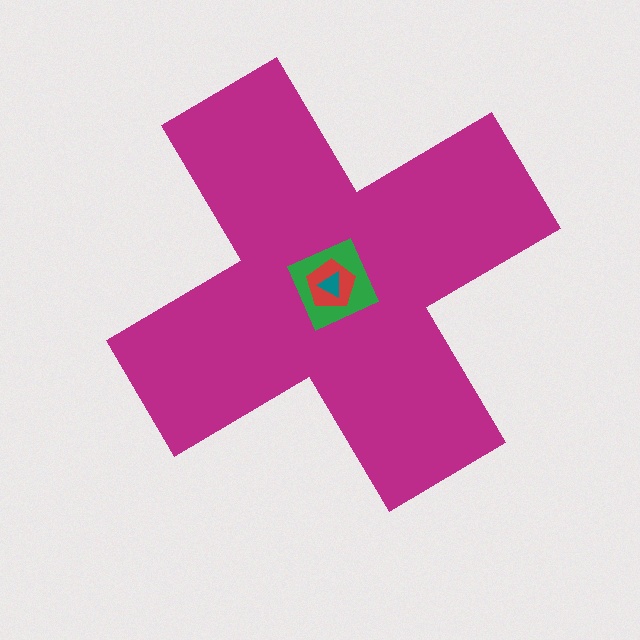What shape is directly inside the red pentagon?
The teal triangle.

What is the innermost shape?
The teal triangle.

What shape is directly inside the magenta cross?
The green square.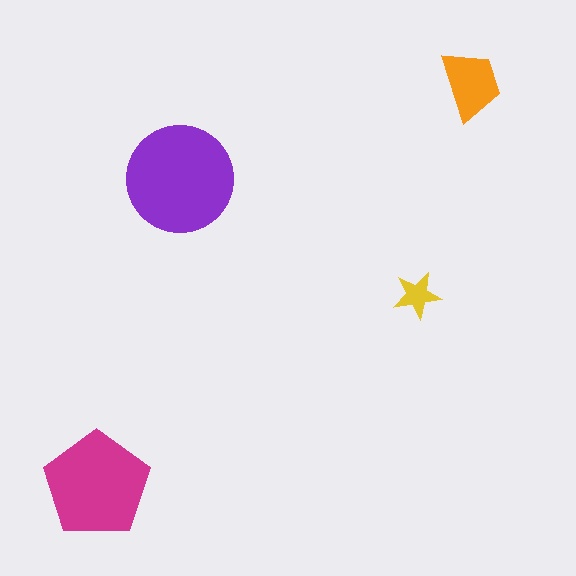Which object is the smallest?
The yellow star.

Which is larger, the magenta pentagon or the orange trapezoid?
The magenta pentagon.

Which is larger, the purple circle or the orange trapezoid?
The purple circle.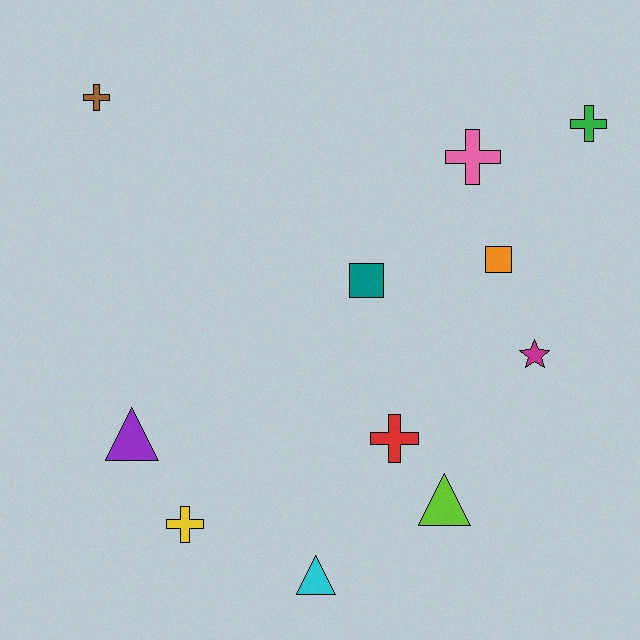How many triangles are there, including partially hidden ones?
There are 3 triangles.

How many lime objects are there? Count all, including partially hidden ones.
There is 1 lime object.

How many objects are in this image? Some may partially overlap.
There are 11 objects.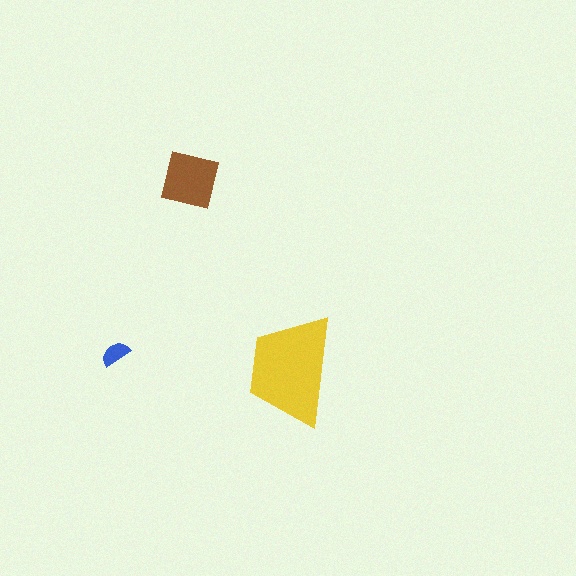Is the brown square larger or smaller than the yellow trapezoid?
Smaller.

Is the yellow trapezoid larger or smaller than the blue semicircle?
Larger.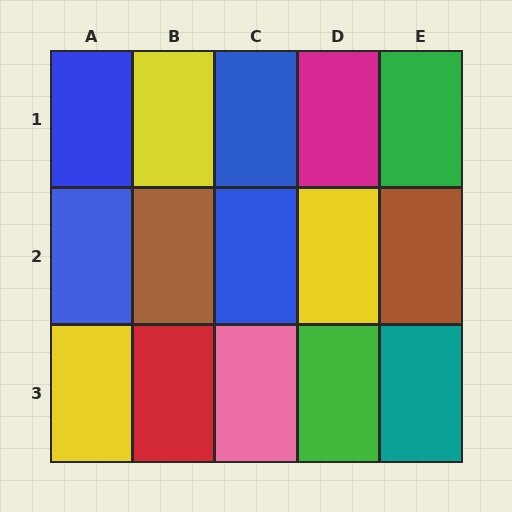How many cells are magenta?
1 cell is magenta.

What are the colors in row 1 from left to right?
Blue, yellow, blue, magenta, green.